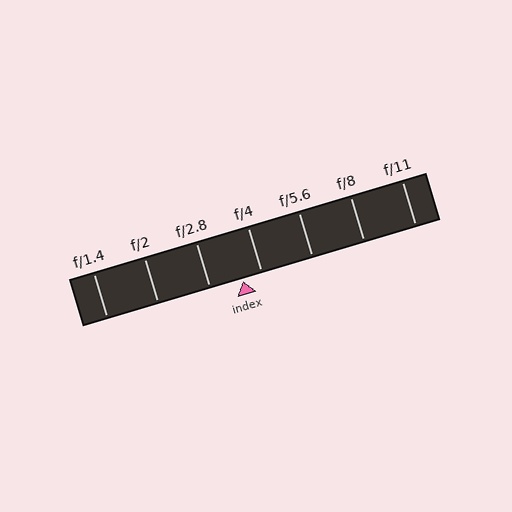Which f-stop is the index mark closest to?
The index mark is closest to f/4.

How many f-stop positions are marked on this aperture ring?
There are 7 f-stop positions marked.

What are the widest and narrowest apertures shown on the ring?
The widest aperture shown is f/1.4 and the narrowest is f/11.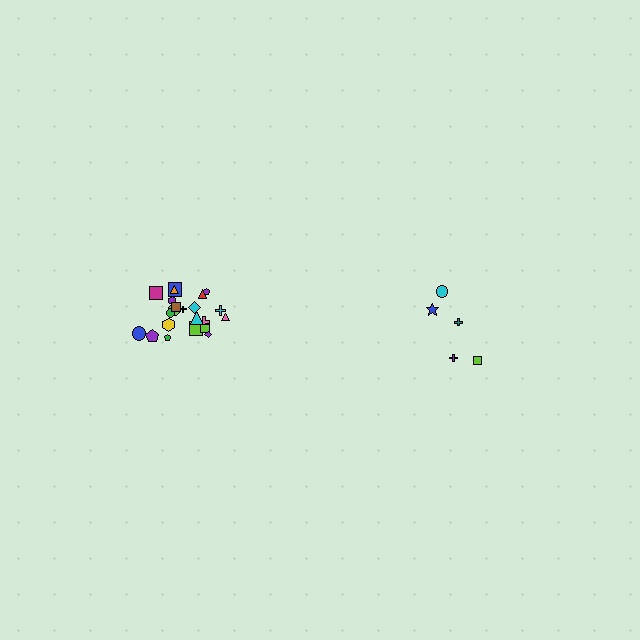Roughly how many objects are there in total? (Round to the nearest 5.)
Roughly 25 objects in total.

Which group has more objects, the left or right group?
The left group.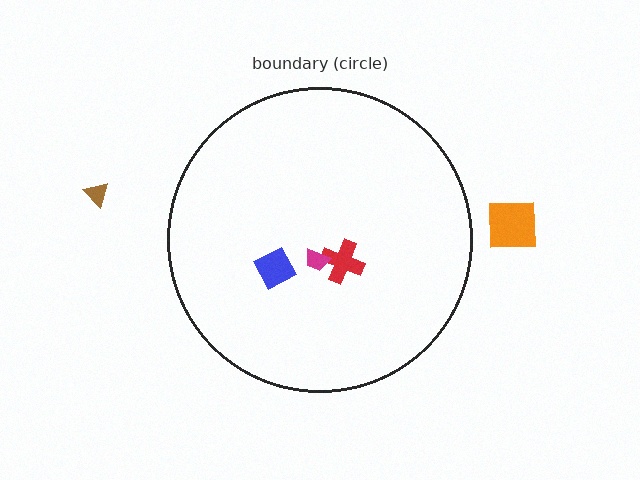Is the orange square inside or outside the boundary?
Outside.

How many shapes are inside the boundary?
3 inside, 2 outside.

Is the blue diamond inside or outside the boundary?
Inside.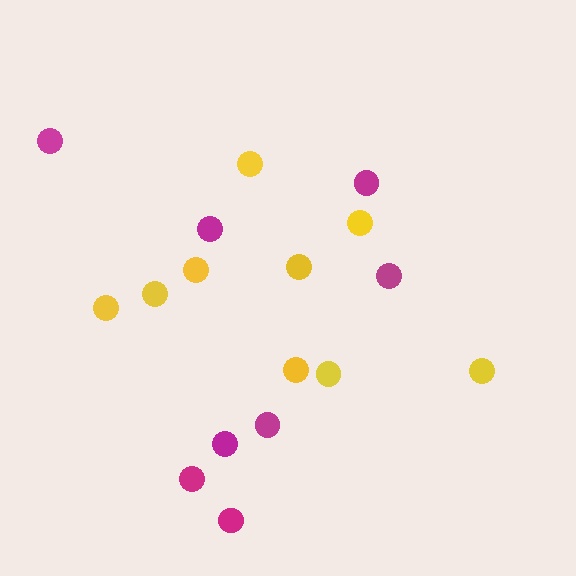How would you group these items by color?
There are 2 groups: one group of magenta circles (8) and one group of yellow circles (9).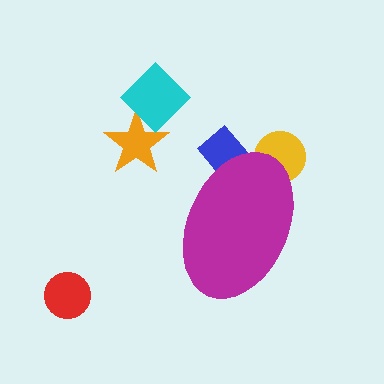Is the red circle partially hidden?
No, the red circle is fully visible.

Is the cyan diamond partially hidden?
No, the cyan diamond is fully visible.